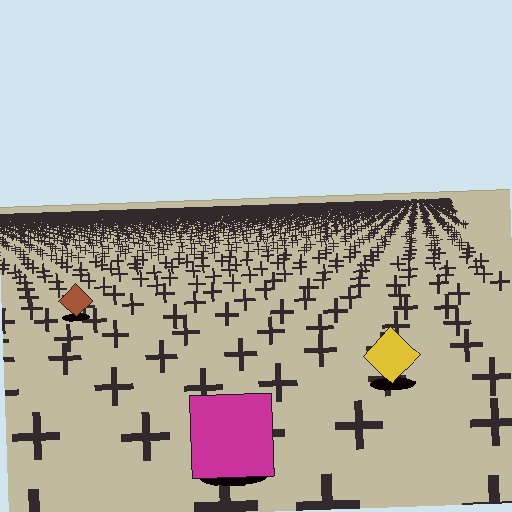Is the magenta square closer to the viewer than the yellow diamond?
Yes. The magenta square is closer — you can tell from the texture gradient: the ground texture is coarser near it.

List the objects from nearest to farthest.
From nearest to farthest: the magenta square, the yellow diamond, the brown diamond.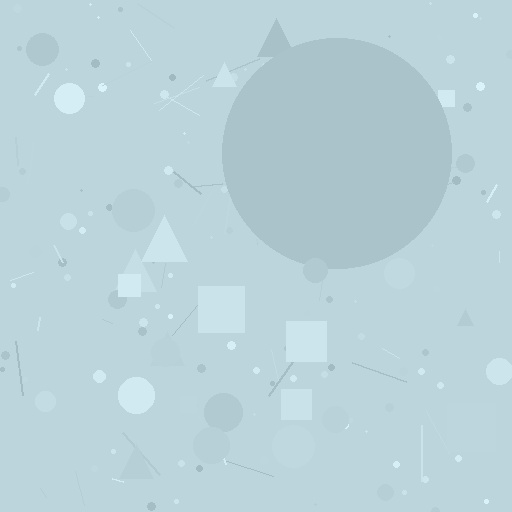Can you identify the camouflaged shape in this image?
The camouflaged shape is a circle.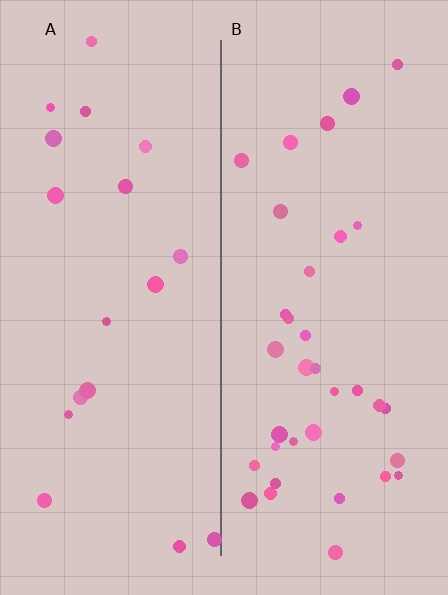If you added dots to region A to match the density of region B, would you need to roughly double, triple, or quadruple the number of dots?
Approximately double.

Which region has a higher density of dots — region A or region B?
B (the right).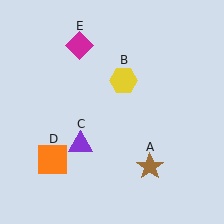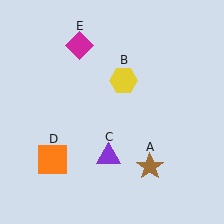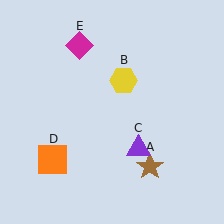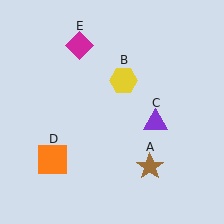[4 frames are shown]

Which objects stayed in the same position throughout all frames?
Brown star (object A) and yellow hexagon (object B) and orange square (object D) and magenta diamond (object E) remained stationary.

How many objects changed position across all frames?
1 object changed position: purple triangle (object C).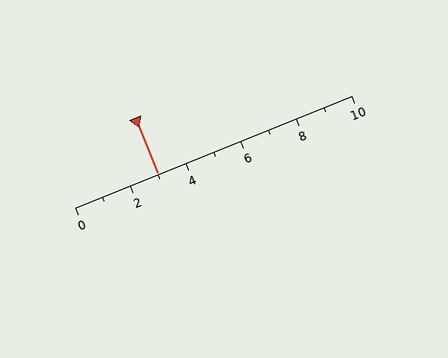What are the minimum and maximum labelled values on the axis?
The axis runs from 0 to 10.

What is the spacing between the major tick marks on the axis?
The major ticks are spaced 2 apart.